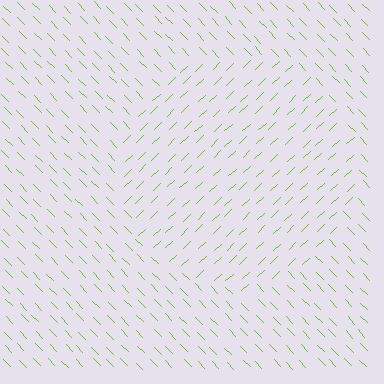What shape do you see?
I see a circle.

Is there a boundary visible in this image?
Yes, there is a texture boundary formed by a change in line orientation.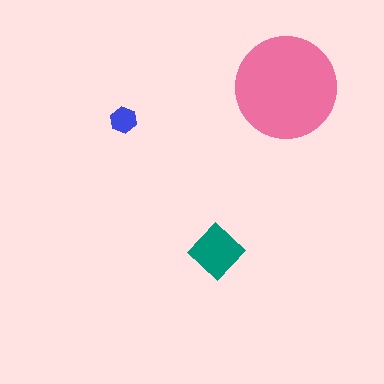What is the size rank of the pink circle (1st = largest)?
1st.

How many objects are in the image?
There are 3 objects in the image.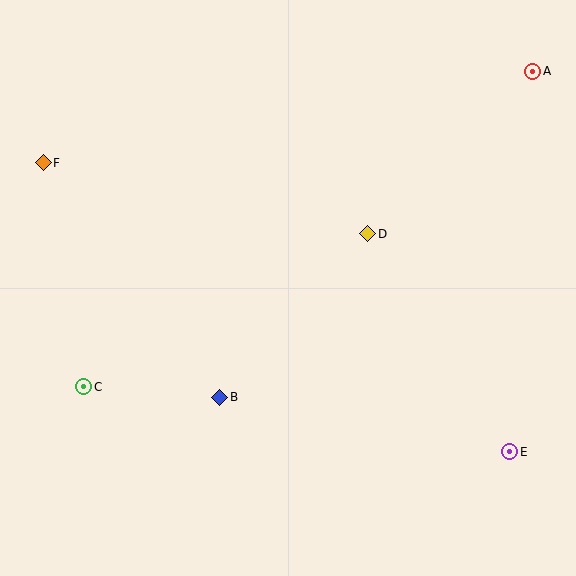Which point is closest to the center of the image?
Point D at (368, 234) is closest to the center.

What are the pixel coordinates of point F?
Point F is at (43, 163).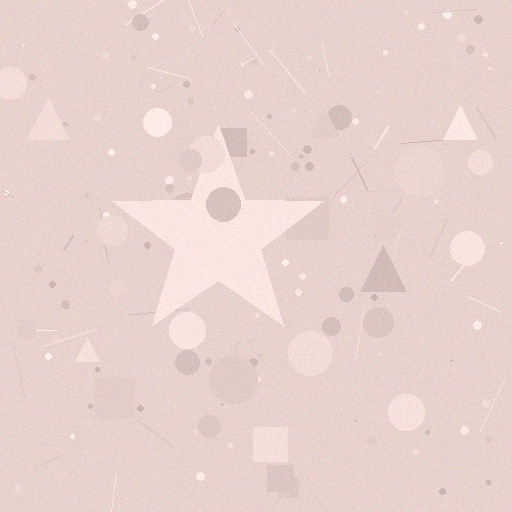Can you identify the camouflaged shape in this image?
The camouflaged shape is a star.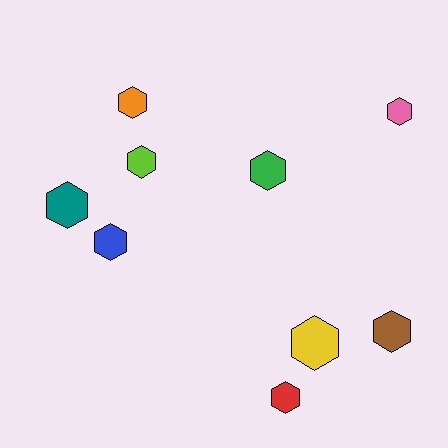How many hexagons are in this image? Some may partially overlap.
There are 9 hexagons.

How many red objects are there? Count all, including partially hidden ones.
There is 1 red object.